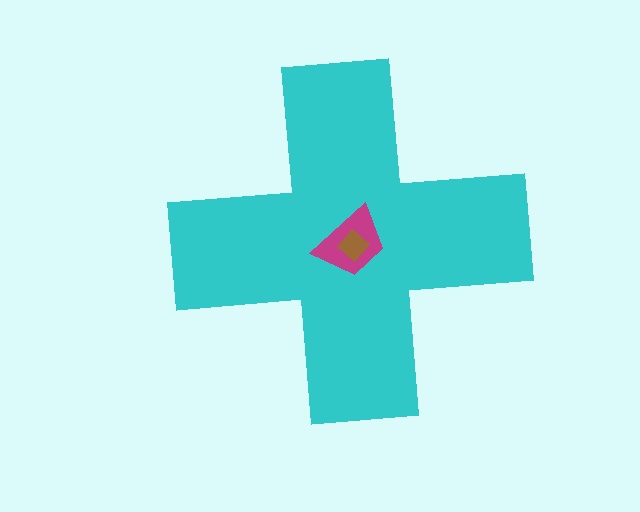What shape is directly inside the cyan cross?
The magenta trapezoid.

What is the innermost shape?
The brown diamond.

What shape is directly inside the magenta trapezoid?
The brown diamond.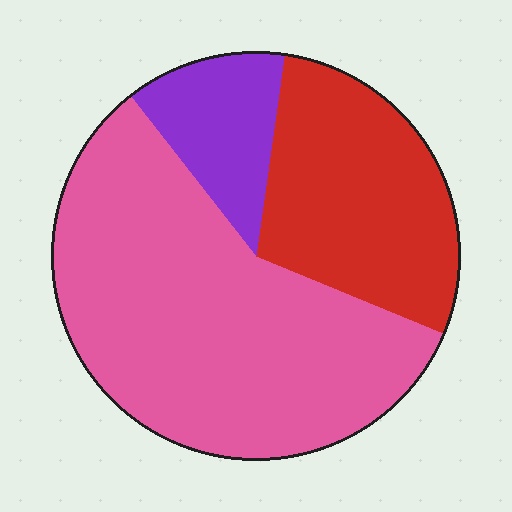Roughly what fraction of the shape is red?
Red covers around 30% of the shape.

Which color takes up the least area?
Purple, at roughly 15%.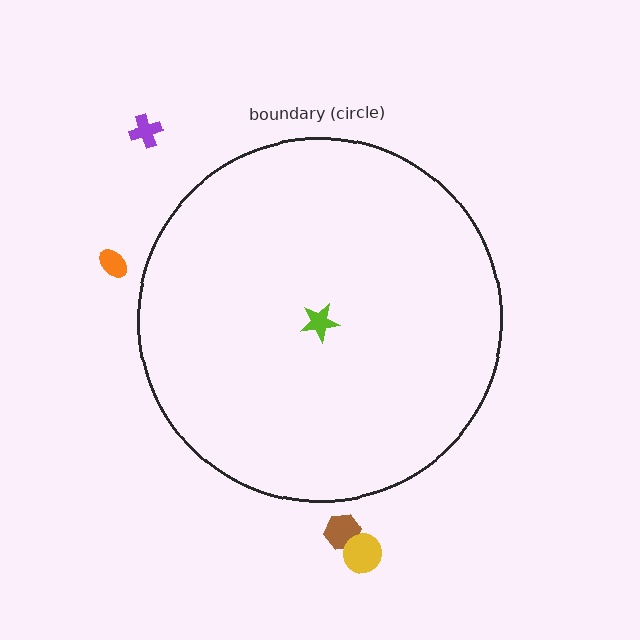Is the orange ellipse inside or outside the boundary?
Outside.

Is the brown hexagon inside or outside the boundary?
Outside.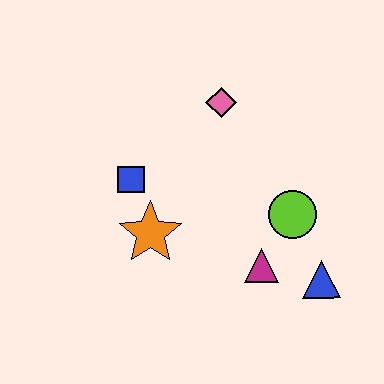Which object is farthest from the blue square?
The blue triangle is farthest from the blue square.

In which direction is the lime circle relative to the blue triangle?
The lime circle is above the blue triangle.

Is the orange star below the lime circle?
Yes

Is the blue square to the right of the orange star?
No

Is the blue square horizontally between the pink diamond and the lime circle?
No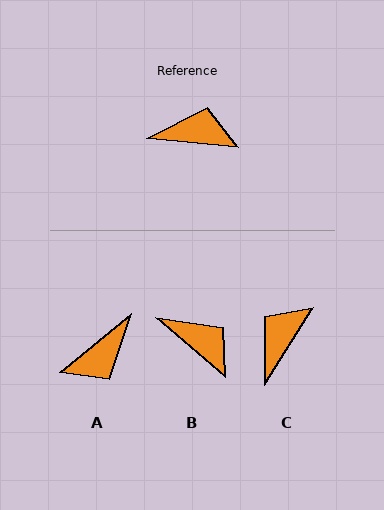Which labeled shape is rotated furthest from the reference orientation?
A, about 135 degrees away.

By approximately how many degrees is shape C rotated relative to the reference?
Approximately 64 degrees counter-clockwise.